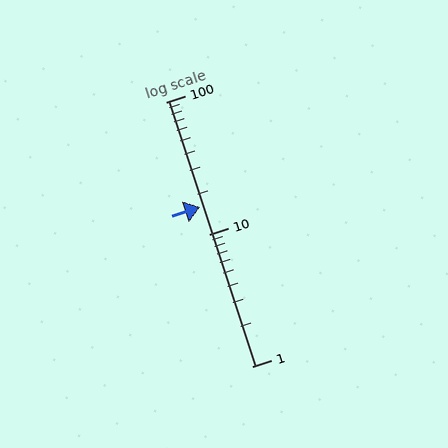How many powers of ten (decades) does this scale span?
The scale spans 2 decades, from 1 to 100.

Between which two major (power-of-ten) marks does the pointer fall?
The pointer is between 10 and 100.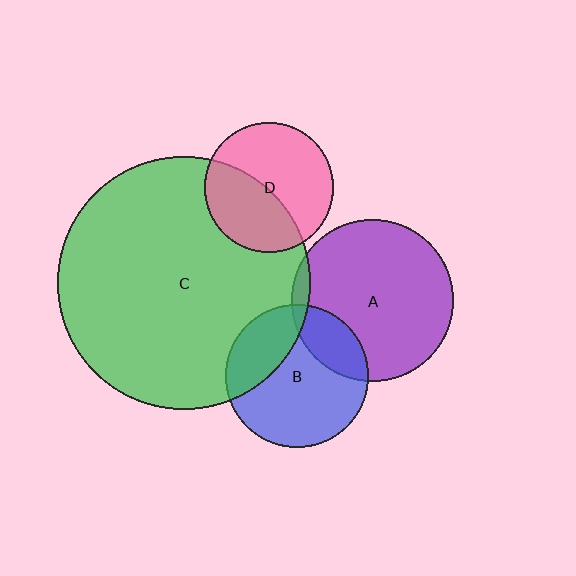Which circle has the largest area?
Circle C (green).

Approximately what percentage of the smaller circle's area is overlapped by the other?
Approximately 45%.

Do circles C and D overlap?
Yes.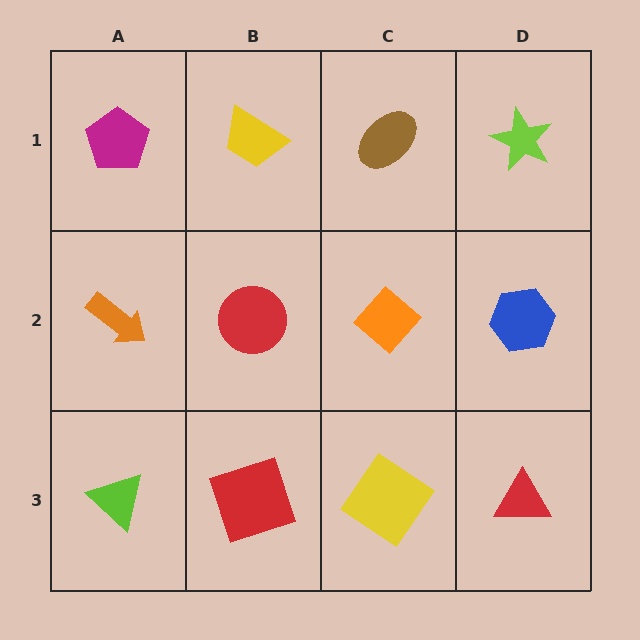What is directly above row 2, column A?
A magenta pentagon.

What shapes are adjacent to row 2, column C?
A brown ellipse (row 1, column C), a yellow diamond (row 3, column C), a red circle (row 2, column B), a blue hexagon (row 2, column D).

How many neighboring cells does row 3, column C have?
3.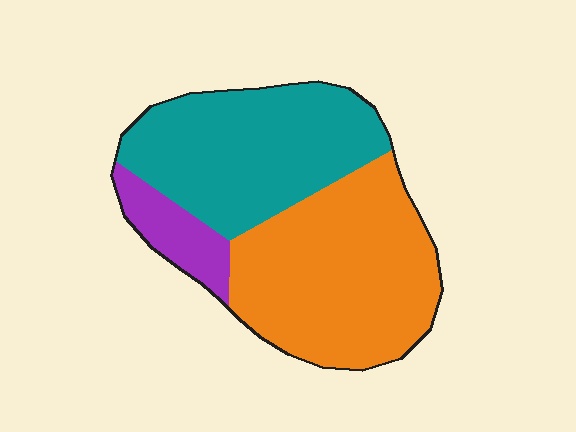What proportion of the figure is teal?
Teal covers 41% of the figure.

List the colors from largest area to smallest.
From largest to smallest: orange, teal, purple.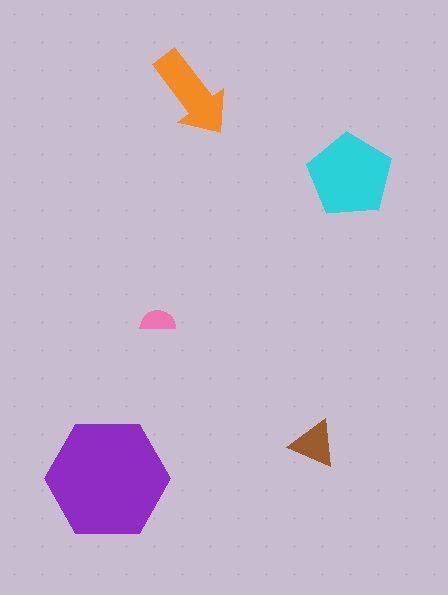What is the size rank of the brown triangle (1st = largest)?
4th.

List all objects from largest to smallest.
The purple hexagon, the cyan pentagon, the orange arrow, the brown triangle, the pink semicircle.